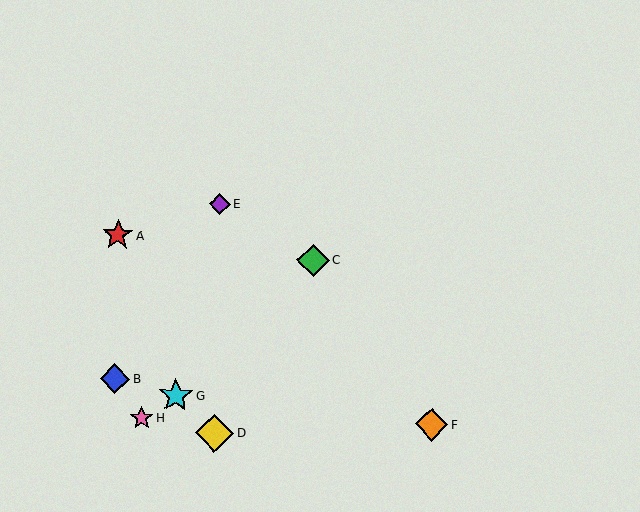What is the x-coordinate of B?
Object B is at x≈115.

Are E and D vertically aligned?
Yes, both are at x≈220.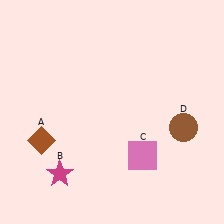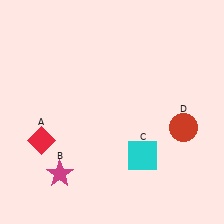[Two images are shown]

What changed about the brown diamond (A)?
In Image 1, A is brown. In Image 2, it changed to red.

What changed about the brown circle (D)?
In Image 1, D is brown. In Image 2, it changed to red.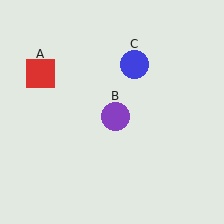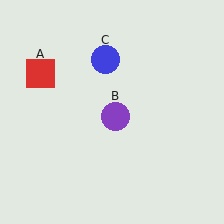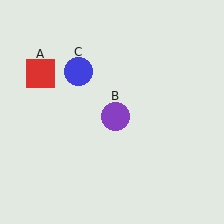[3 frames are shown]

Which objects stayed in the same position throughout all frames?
Red square (object A) and purple circle (object B) remained stationary.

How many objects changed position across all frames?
1 object changed position: blue circle (object C).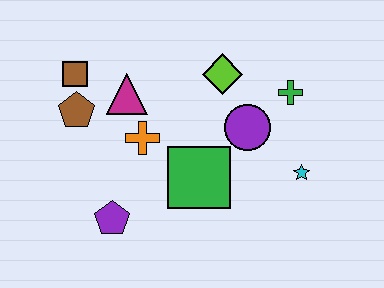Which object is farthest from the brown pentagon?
The cyan star is farthest from the brown pentagon.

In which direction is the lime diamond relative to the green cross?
The lime diamond is to the left of the green cross.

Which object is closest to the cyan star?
The purple circle is closest to the cyan star.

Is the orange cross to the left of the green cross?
Yes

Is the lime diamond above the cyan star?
Yes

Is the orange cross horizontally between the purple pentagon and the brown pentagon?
No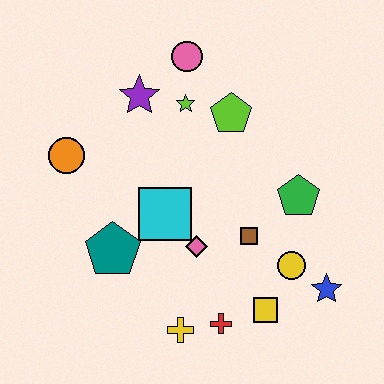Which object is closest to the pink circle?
The lime star is closest to the pink circle.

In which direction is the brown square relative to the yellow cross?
The brown square is above the yellow cross.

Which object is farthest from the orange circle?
The blue star is farthest from the orange circle.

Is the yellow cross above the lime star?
No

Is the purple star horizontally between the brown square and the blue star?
No